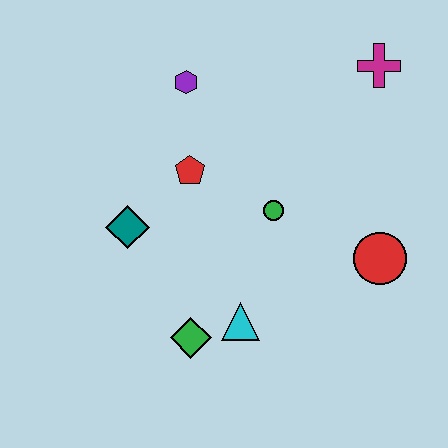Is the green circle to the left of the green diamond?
No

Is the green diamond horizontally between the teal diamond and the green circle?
Yes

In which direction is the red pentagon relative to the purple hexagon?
The red pentagon is below the purple hexagon.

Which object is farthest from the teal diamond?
The magenta cross is farthest from the teal diamond.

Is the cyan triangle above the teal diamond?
No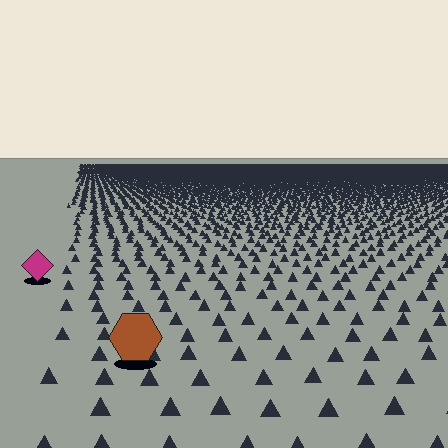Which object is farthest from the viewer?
The magenta diamond is farthest from the viewer. It appears smaller and the ground texture around it is denser.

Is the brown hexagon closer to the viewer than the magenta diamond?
Yes. The brown hexagon is closer — you can tell from the texture gradient: the ground texture is coarser near it.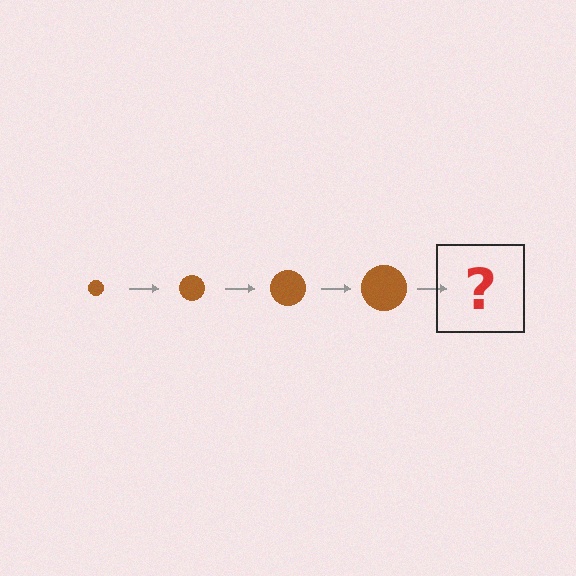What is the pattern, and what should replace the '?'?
The pattern is that the circle gets progressively larger each step. The '?' should be a brown circle, larger than the previous one.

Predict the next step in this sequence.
The next step is a brown circle, larger than the previous one.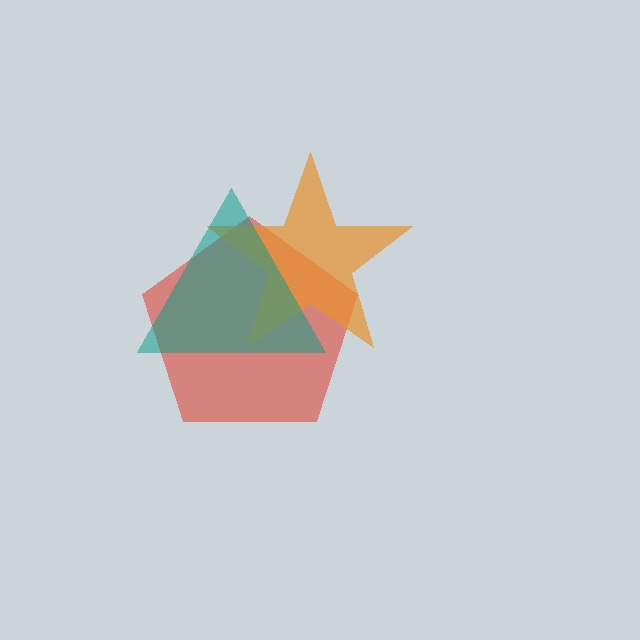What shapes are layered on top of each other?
The layered shapes are: a red pentagon, an orange star, a teal triangle.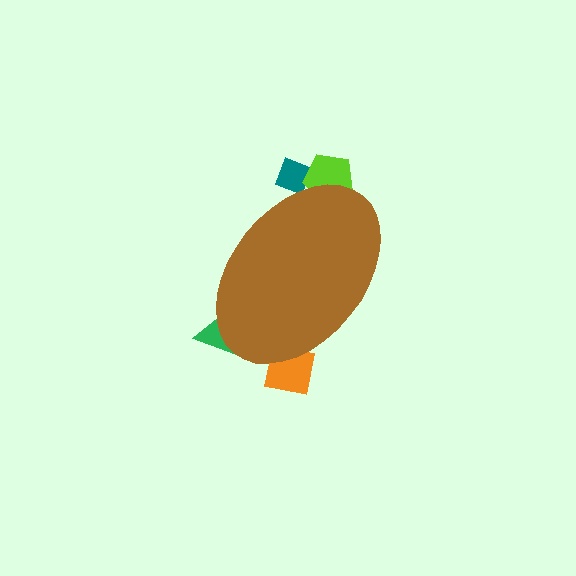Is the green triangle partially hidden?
Yes, the green triangle is partially hidden behind the brown ellipse.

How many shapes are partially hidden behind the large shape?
4 shapes are partially hidden.